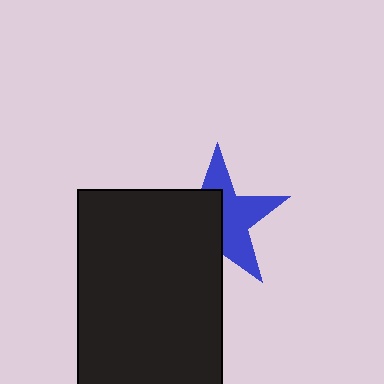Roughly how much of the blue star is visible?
About half of it is visible (roughly 51%).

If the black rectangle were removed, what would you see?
You would see the complete blue star.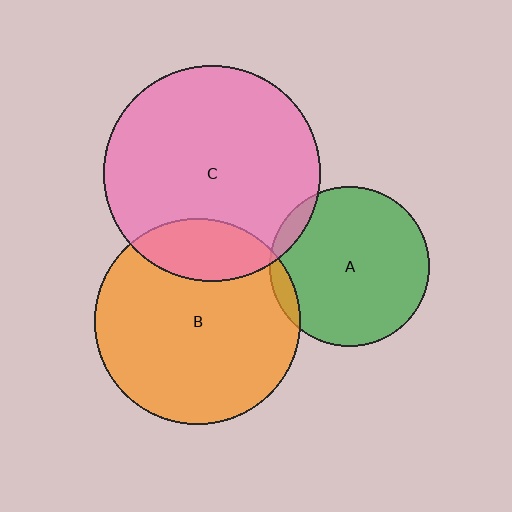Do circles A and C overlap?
Yes.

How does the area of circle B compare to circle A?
Approximately 1.6 times.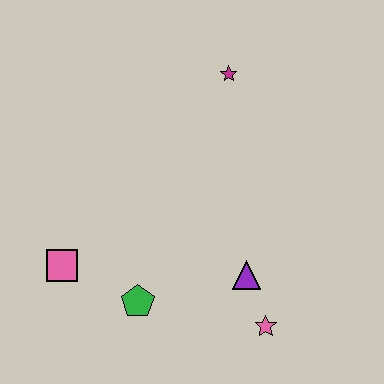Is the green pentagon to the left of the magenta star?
Yes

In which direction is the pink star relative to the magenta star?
The pink star is below the magenta star.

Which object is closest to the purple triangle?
The pink star is closest to the purple triangle.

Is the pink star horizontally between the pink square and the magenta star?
No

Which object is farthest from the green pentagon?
The magenta star is farthest from the green pentagon.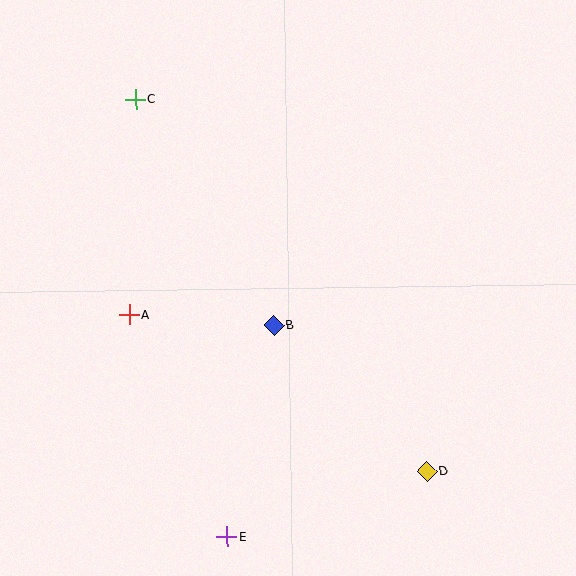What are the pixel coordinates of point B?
Point B is at (274, 325).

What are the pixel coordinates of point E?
Point E is at (227, 536).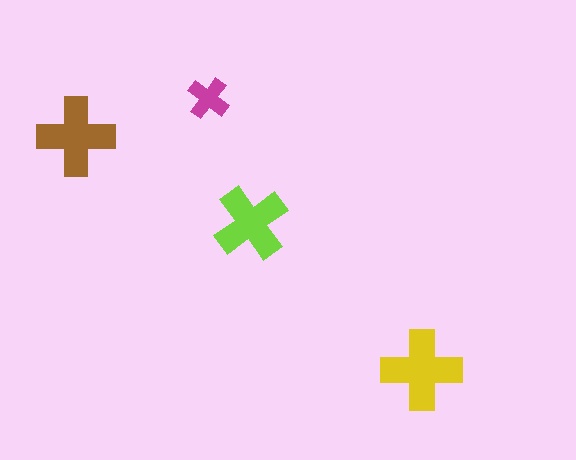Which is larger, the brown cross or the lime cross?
The brown one.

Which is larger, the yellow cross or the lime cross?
The yellow one.